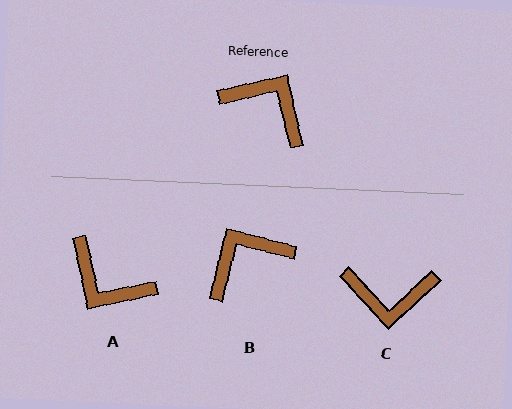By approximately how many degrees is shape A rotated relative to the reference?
Approximately 179 degrees counter-clockwise.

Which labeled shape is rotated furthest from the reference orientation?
A, about 179 degrees away.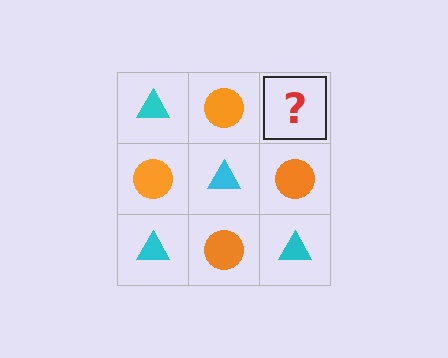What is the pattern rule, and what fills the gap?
The rule is that it alternates cyan triangle and orange circle in a checkerboard pattern. The gap should be filled with a cyan triangle.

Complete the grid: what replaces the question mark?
The question mark should be replaced with a cyan triangle.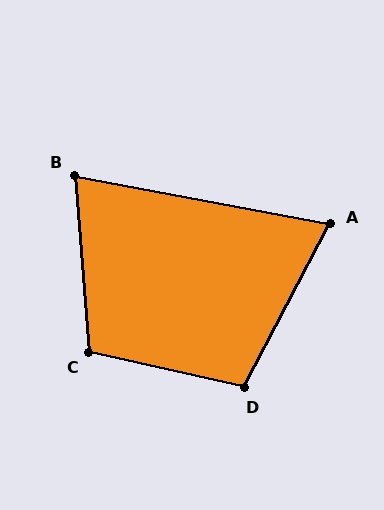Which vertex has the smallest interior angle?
A, at approximately 73 degrees.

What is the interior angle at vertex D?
Approximately 105 degrees (obtuse).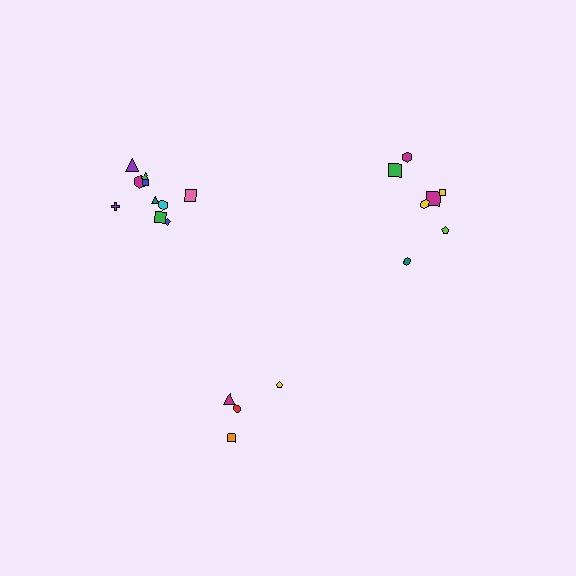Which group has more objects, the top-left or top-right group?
The top-left group.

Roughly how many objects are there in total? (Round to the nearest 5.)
Roughly 20 objects in total.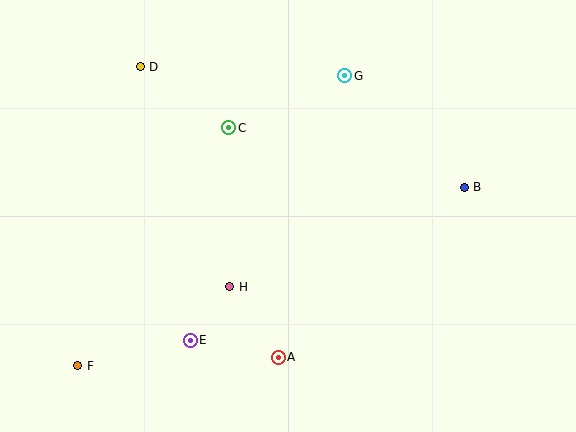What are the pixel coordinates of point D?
Point D is at (140, 67).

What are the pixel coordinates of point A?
Point A is at (278, 357).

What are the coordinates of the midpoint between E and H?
The midpoint between E and H is at (210, 314).